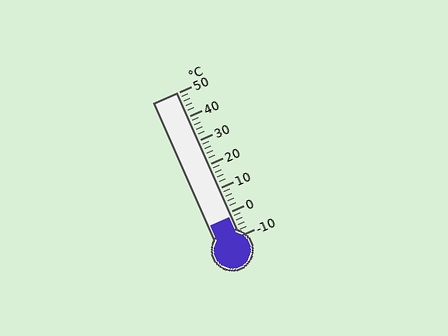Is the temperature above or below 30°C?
The temperature is below 30°C.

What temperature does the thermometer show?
The thermometer shows approximately -2°C.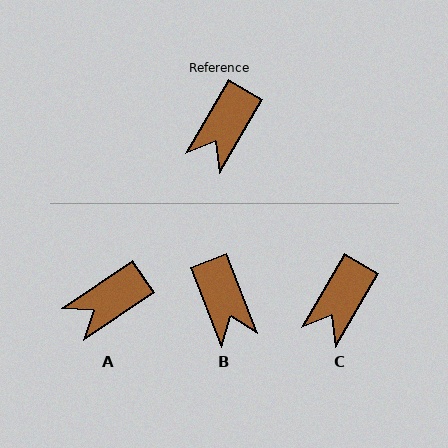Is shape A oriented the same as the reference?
No, it is off by about 26 degrees.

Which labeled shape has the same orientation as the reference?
C.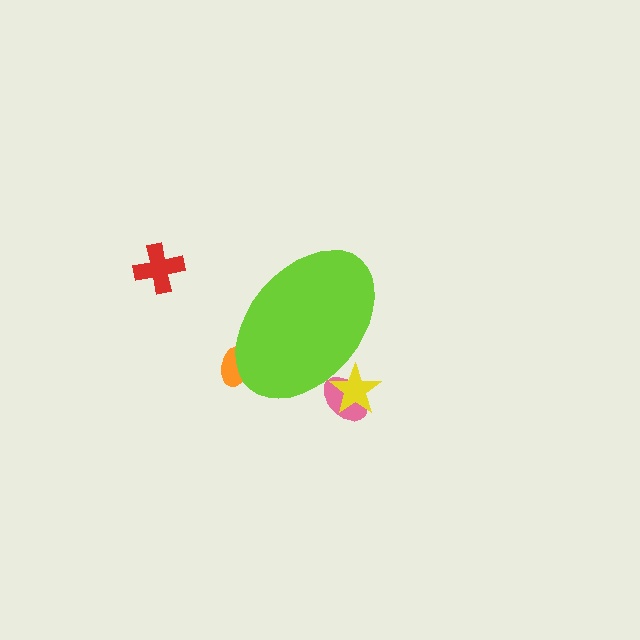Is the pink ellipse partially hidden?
Yes, the pink ellipse is partially hidden behind the lime ellipse.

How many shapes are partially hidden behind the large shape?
3 shapes are partially hidden.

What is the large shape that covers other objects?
A lime ellipse.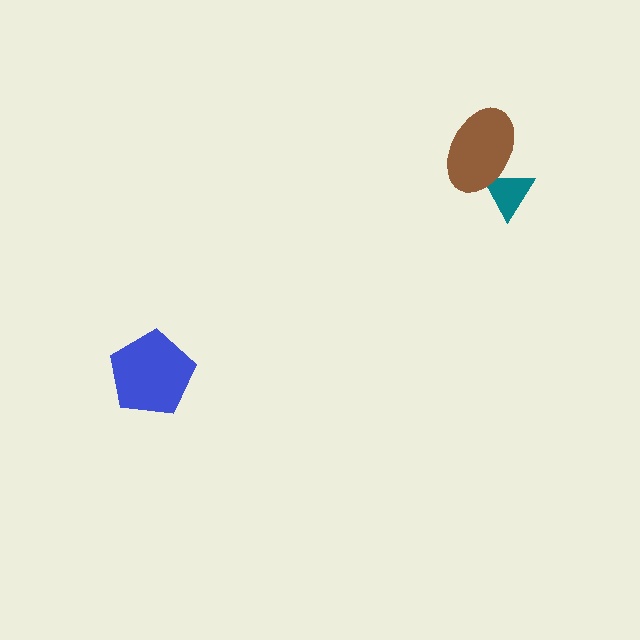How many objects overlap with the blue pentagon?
0 objects overlap with the blue pentagon.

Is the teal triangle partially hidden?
Yes, it is partially covered by another shape.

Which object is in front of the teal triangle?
The brown ellipse is in front of the teal triangle.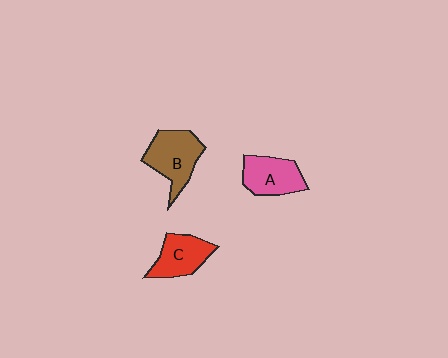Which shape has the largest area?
Shape B (brown).